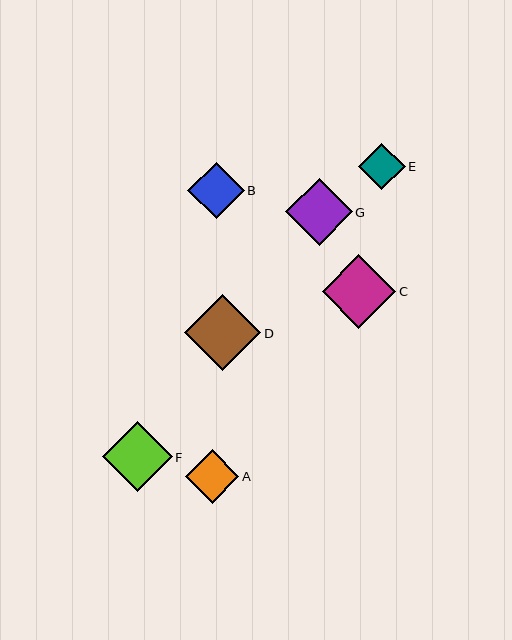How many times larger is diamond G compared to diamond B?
Diamond G is approximately 1.2 times the size of diamond B.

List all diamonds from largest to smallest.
From largest to smallest: D, C, F, G, B, A, E.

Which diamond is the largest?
Diamond D is the largest with a size of approximately 77 pixels.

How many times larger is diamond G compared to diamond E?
Diamond G is approximately 1.4 times the size of diamond E.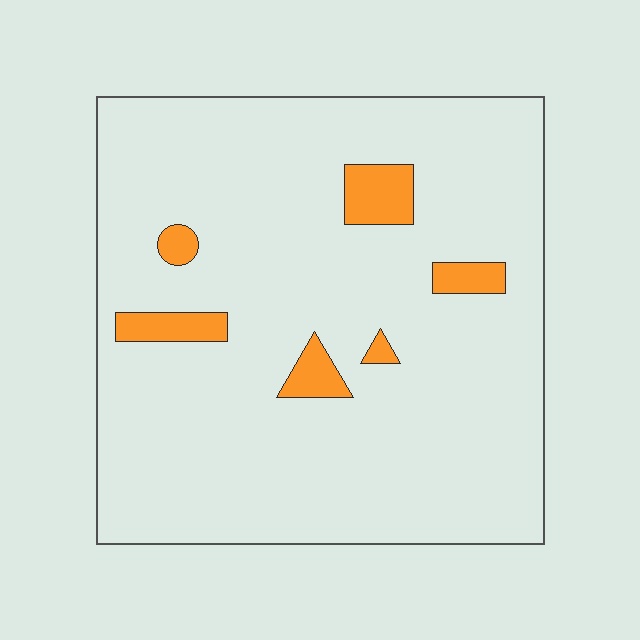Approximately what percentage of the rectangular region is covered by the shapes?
Approximately 5%.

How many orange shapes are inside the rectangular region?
6.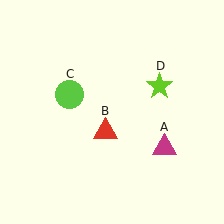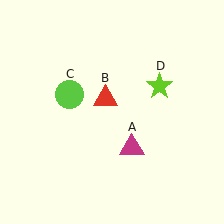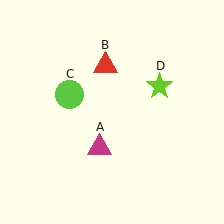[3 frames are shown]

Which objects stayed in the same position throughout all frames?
Lime circle (object C) and lime star (object D) remained stationary.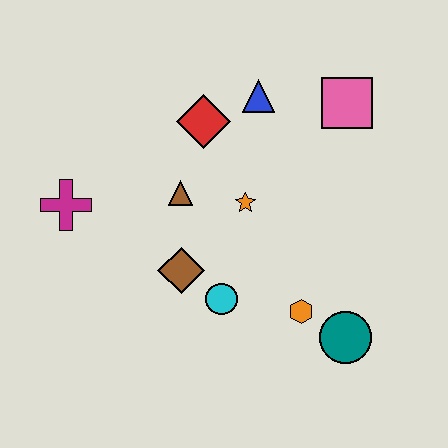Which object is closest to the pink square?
The blue triangle is closest to the pink square.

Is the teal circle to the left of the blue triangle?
No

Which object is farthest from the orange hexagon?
The magenta cross is farthest from the orange hexagon.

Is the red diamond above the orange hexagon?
Yes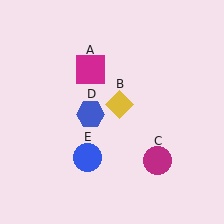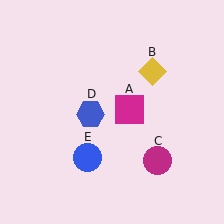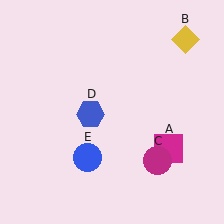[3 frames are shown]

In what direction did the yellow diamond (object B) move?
The yellow diamond (object B) moved up and to the right.